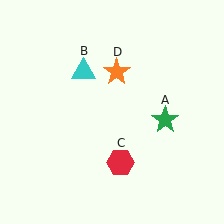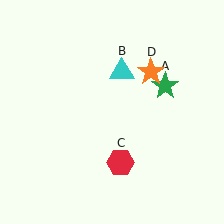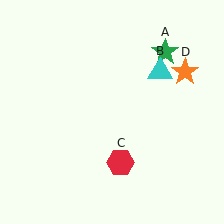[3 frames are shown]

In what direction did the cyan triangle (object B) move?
The cyan triangle (object B) moved right.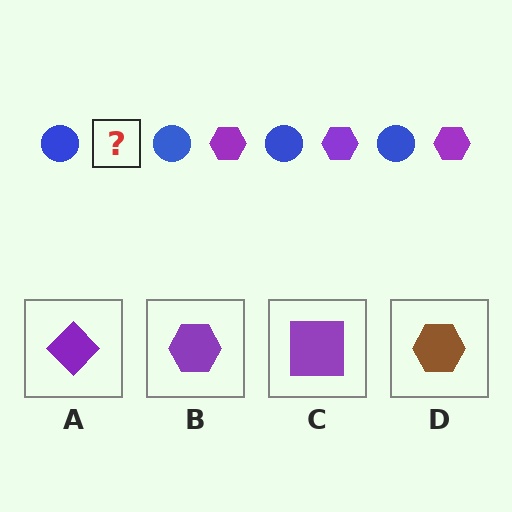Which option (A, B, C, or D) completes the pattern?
B.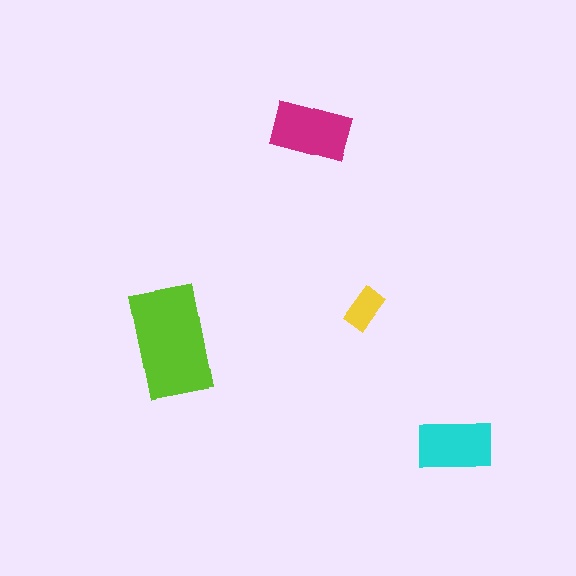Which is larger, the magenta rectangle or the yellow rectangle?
The magenta one.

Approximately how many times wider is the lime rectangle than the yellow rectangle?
About 2.5 times wider.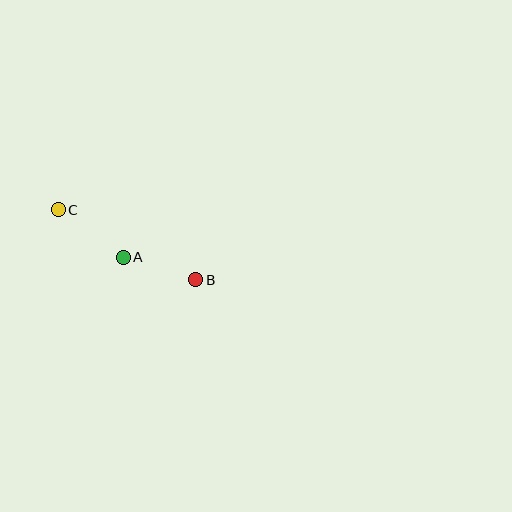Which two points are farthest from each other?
Points B and C are farthest from each other.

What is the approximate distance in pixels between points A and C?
The distance between A and C is approximately 80 pixels.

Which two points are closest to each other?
Points A and B are closest to each other.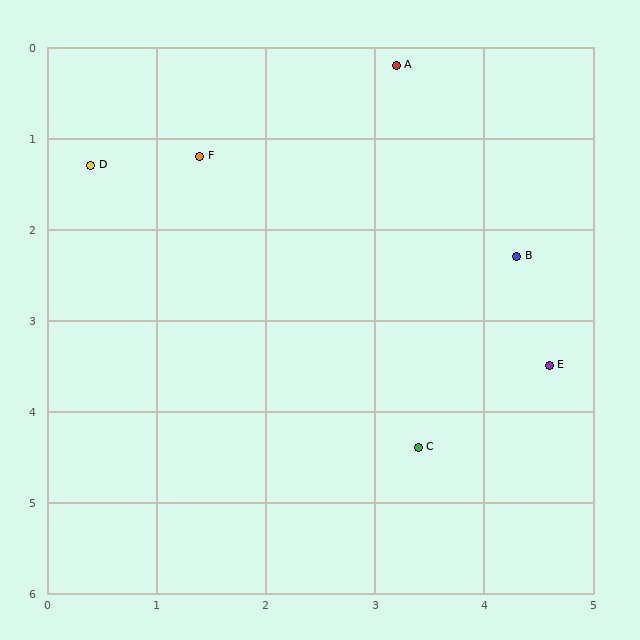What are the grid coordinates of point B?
Point B is at approximately (4.3, 2.3).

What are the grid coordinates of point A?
Point A is at approximately (3.2, 0.2).